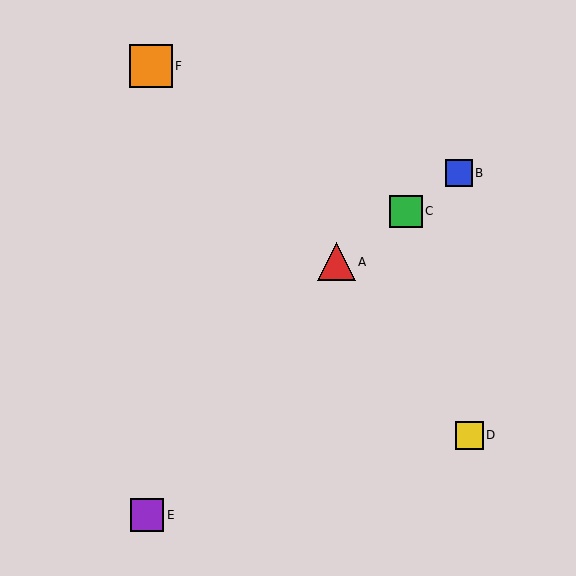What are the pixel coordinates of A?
Object A is at (336, 262).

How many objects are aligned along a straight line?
3 objects (A, B, C) are aligned along a straight line.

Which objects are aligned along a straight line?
Objects A, B, C are aligned along a straight line.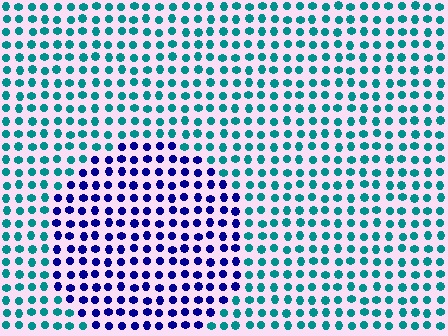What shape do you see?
I see a circle.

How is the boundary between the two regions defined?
The boundary is defined purely by a slight shift in hue (about 62 degrees). Spacing, size, and orientation are identical on both sides.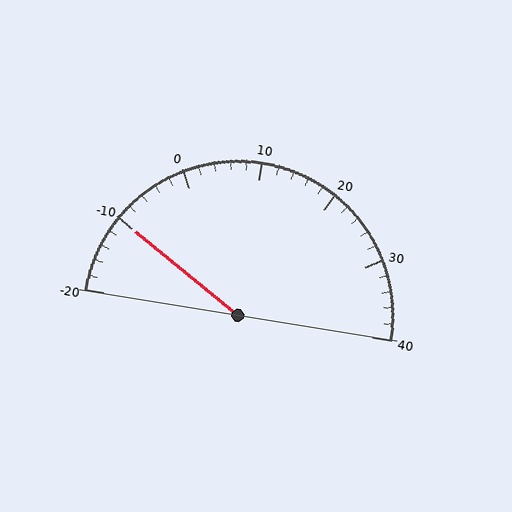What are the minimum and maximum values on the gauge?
The gauge ranges from -20 to 40.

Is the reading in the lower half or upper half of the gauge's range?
The reading is in the lower half of the range (-20 to 40).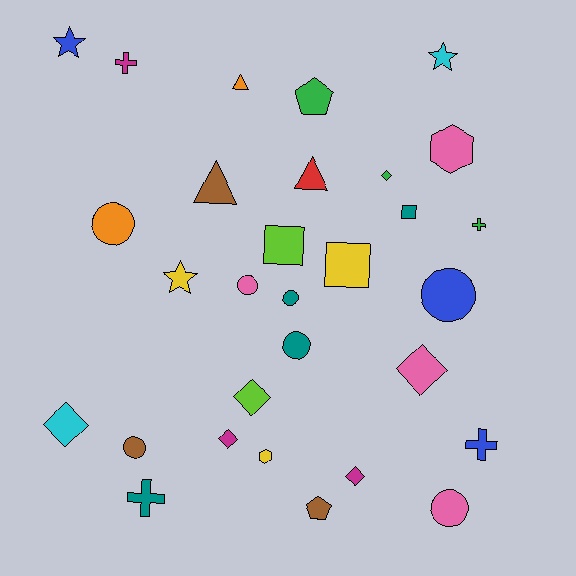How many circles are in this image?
There are 7 circles.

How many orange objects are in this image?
There are 2 orange objects.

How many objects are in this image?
There are 30 objects.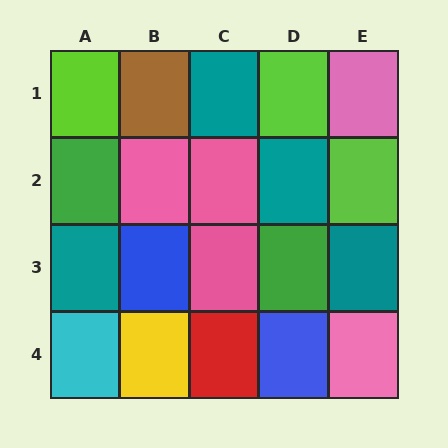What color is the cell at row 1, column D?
Lime.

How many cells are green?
2 cells are green.